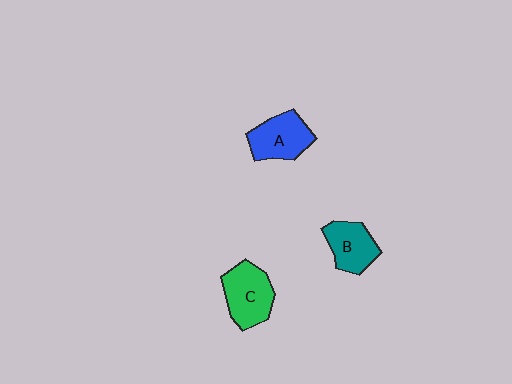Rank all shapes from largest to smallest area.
From largest to smallest: C (green), A (blue), B (teal).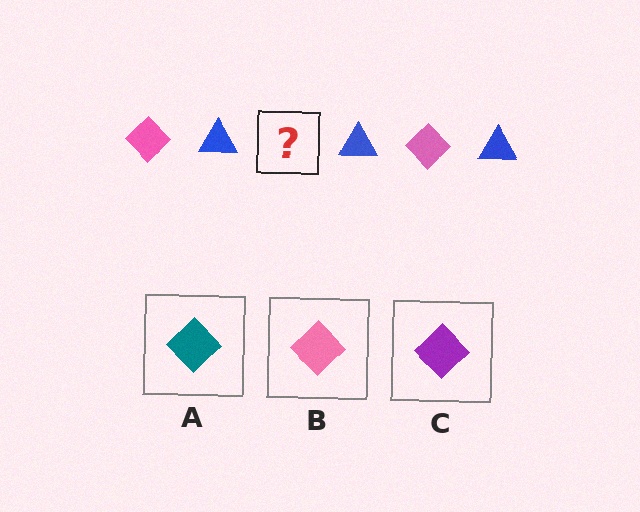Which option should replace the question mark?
Option B.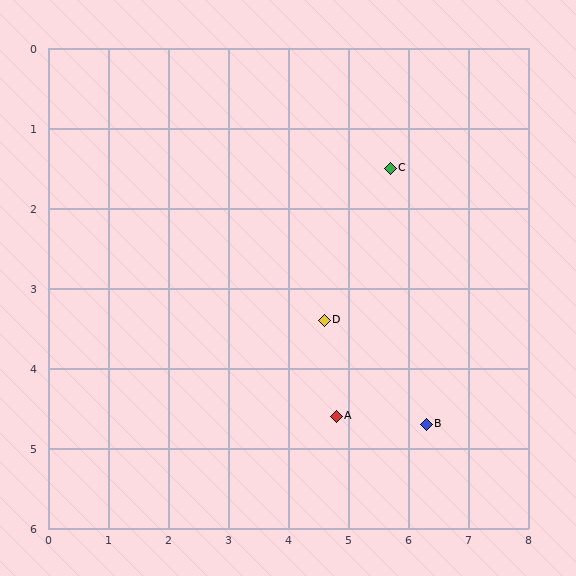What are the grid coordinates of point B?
Point B is at approximately (6.3, 4.7).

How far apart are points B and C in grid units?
Points B and C are about 3.3 grid units apart.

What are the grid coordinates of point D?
Point D is at approximately (4.6, 3.4).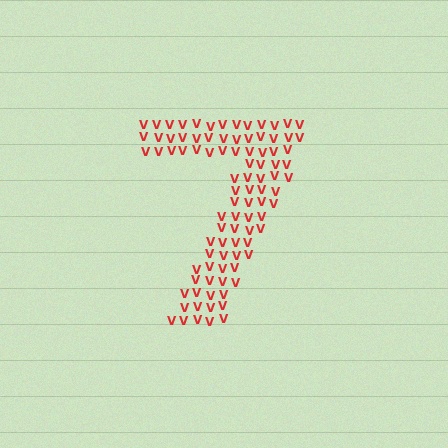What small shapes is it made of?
It is made of small letter V's.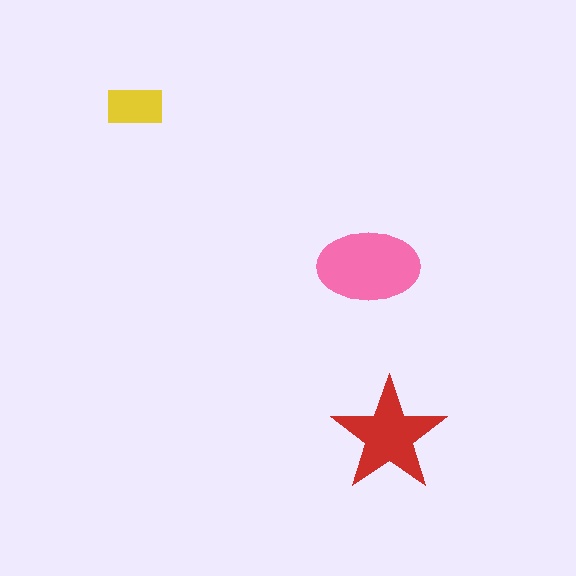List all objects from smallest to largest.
The yellow rectangle, the red star, the pink ellipse.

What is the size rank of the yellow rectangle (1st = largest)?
3rd.